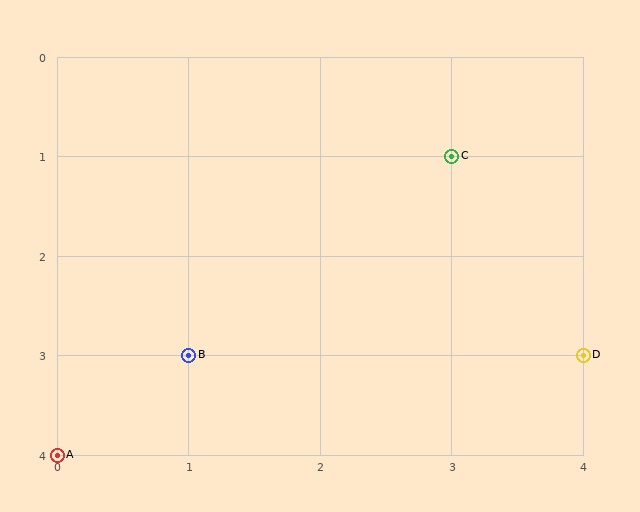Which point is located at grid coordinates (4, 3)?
Point D is at (4, 3).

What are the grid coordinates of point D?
Point D is at grid coordinates (4, 3).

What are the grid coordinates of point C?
Point C is at grid coordinates (3, 1).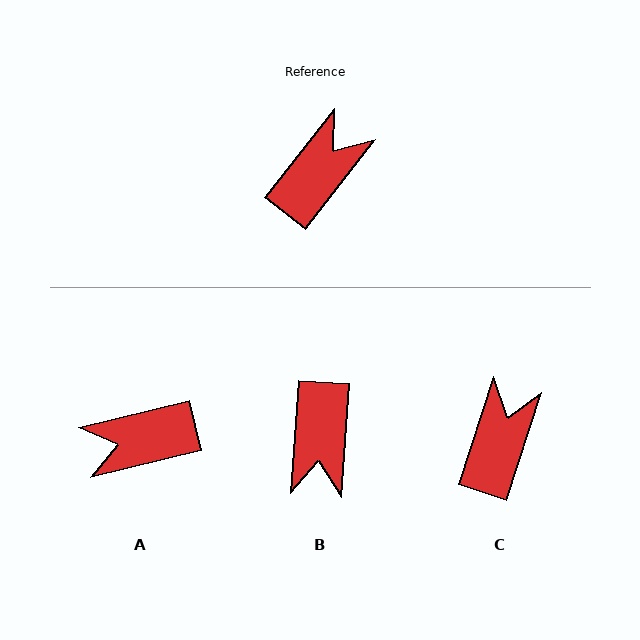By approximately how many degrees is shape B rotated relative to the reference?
Approximately 146 degrees clockwise.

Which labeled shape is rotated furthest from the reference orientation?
B, about 146 degrees away.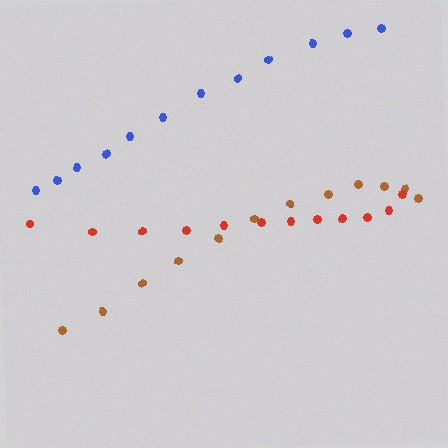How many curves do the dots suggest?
There are 3 distinct paths.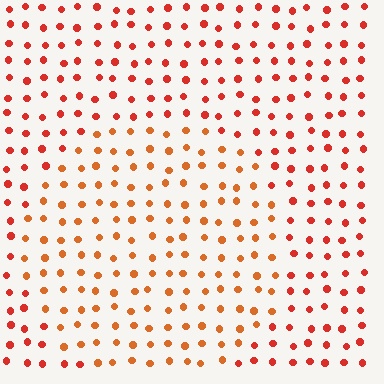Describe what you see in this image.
The image is filled with small red elements in a uniform arrangement. A circle-shaped region is visible where the elements are tinted to a slightly different hue, forming a subtle color boundary.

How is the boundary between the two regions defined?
The boundary is defined purely by a slight shift in hue (about 21 degrees). Spacing, size, and orientation are identical on both sides.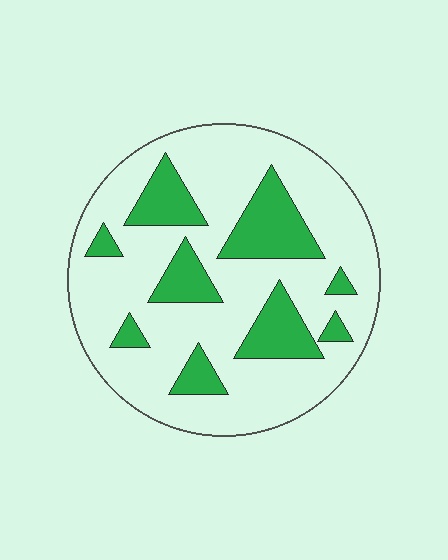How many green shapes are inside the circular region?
9.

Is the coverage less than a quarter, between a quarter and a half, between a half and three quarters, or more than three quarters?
Less than a quarter.